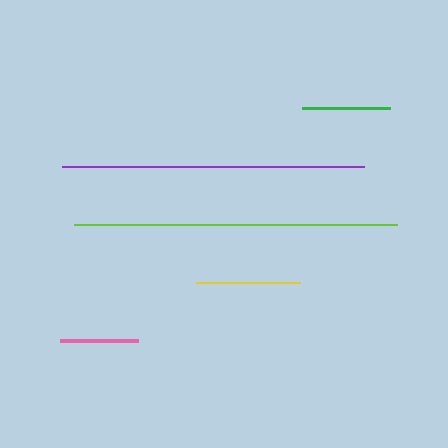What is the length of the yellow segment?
The yellow segment is approximately 104 pixels long.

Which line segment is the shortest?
The pink line is the shortest at approximately 79 pixels.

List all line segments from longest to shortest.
From longest to shortest: lime, purple, yellow, green, pink.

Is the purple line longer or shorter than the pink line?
The purple line is longer than the pink line.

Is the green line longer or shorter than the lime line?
The lime line is longer than the green line.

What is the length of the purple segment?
The purple segment is approximately 301 pixels long.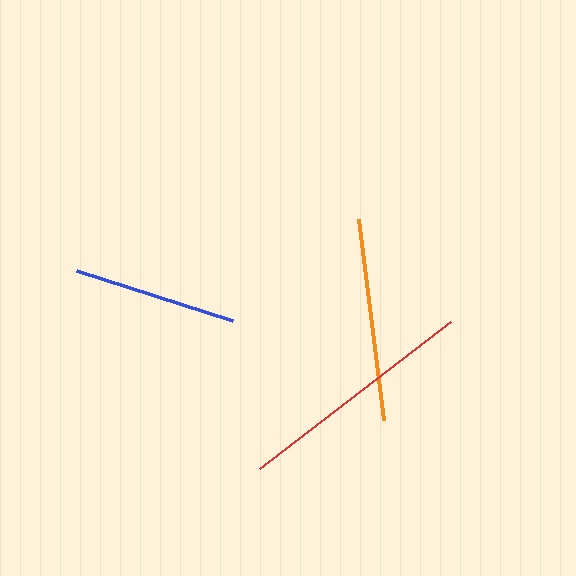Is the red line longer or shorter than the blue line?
The red line is longer than the blue line.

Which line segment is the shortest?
The blue line is the shortest at approximately 164 pixels.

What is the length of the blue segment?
The blue segment is approximately 164 pixels long.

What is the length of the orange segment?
The orange segment is approximately 202 pixels long.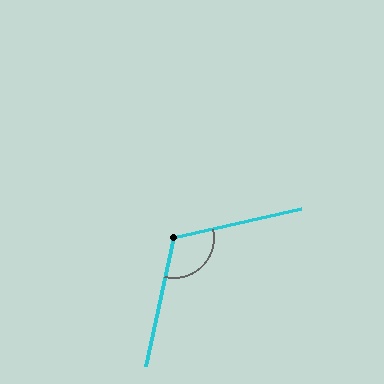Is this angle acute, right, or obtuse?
It is obtuse.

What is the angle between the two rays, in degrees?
Approximately 116 degrees.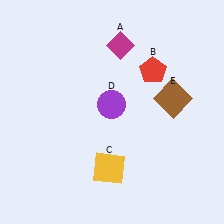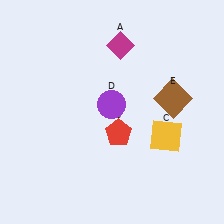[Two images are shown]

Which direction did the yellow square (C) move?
The yellow square (C) moved right.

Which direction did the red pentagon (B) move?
The red pentagon (B) moved down.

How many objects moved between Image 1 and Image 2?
2 objects moved between the two images.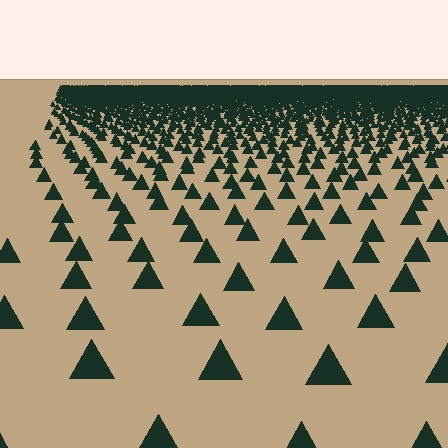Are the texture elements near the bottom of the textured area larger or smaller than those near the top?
Larger. Near the bottom, elements are closer to the viewer and appear at a bigger on-screen size.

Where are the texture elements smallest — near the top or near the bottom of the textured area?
Near the top.